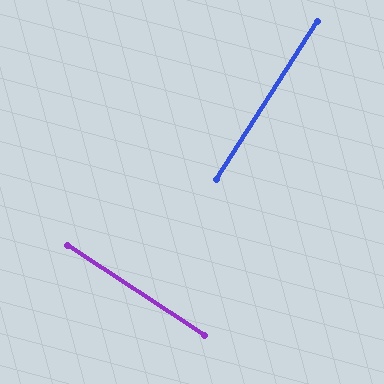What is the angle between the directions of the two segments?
Approximately 89 degrees.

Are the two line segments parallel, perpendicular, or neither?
Perpendicular — they meet at approximately 89°.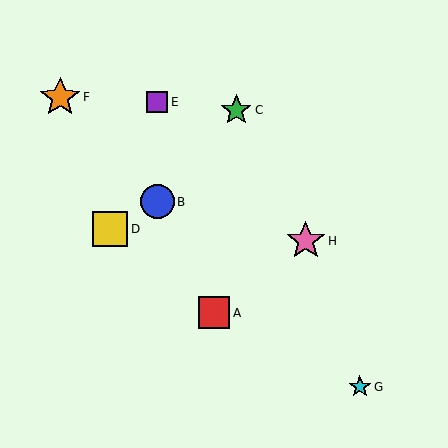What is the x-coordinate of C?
Object C is at x≈236.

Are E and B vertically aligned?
Yes, both are at x≈157.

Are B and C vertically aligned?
No, B is at x≈157 and C is at x≈236.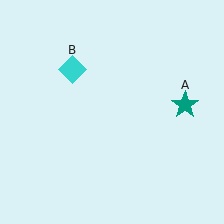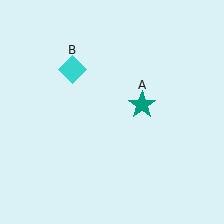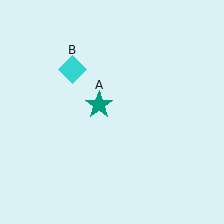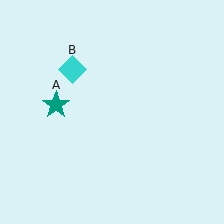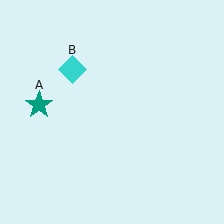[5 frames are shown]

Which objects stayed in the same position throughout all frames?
Cyan diamond (object B) remained stationary.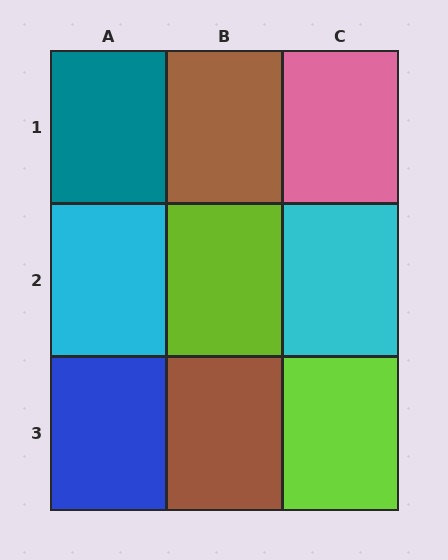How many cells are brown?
2 cells are brown.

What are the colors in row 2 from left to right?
Cyan, lime, cyan.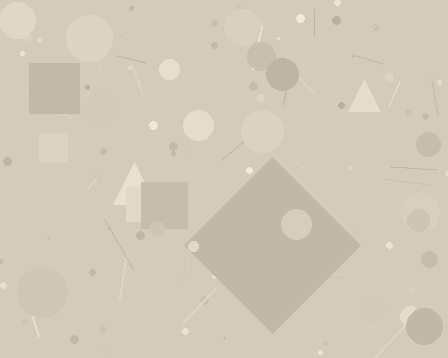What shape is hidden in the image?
A diamond is hidden in the image.